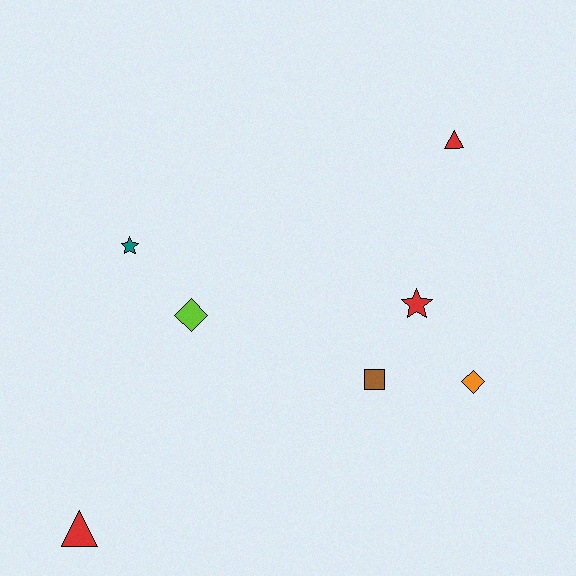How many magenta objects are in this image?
There are no magenta objects.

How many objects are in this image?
There are 7 objects.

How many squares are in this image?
There is 1 square.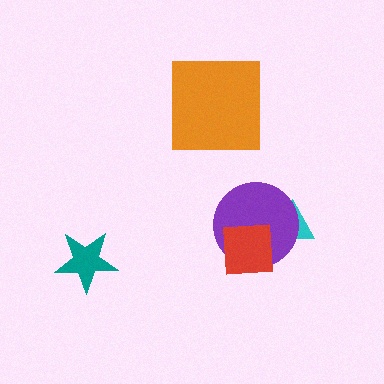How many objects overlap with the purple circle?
2 objects overlap with the purple circle.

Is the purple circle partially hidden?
Yes, it is partially covered by another shape.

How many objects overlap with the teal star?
0 objects overlap with the teal star.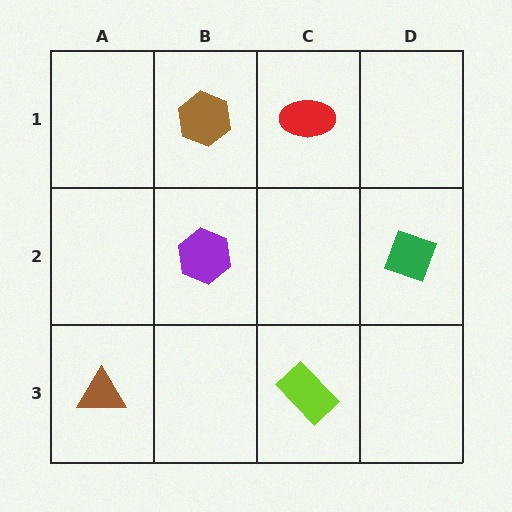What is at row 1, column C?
A red ellipse.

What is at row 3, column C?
A lime rectangle.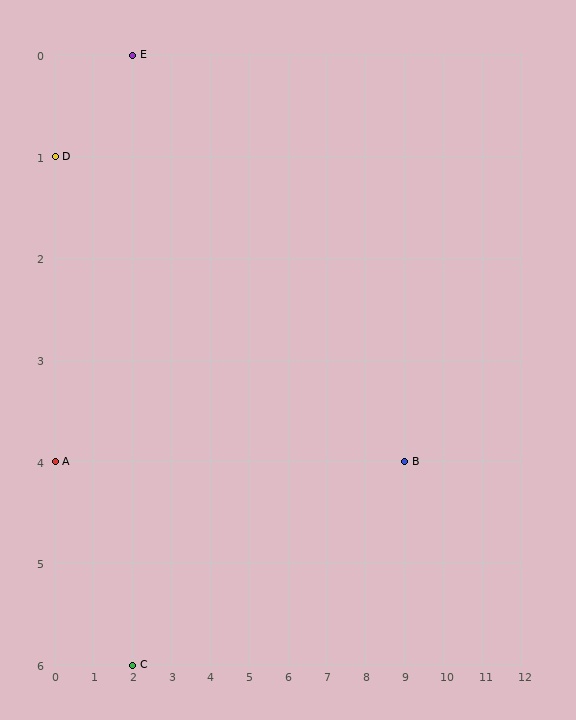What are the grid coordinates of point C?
Point C is at grid coordinates (2, 6).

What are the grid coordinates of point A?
Point A is at grid coordinates (0, 4).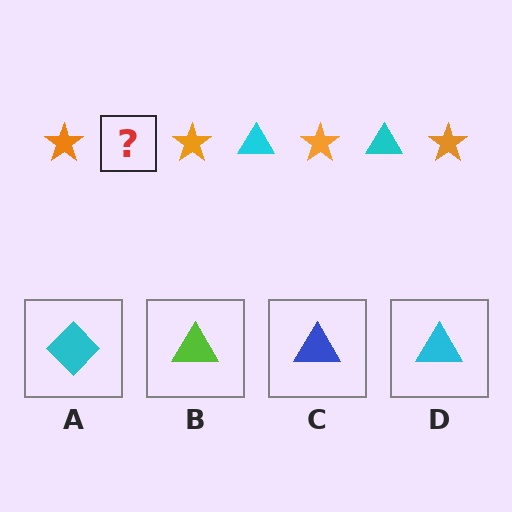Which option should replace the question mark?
Option D.